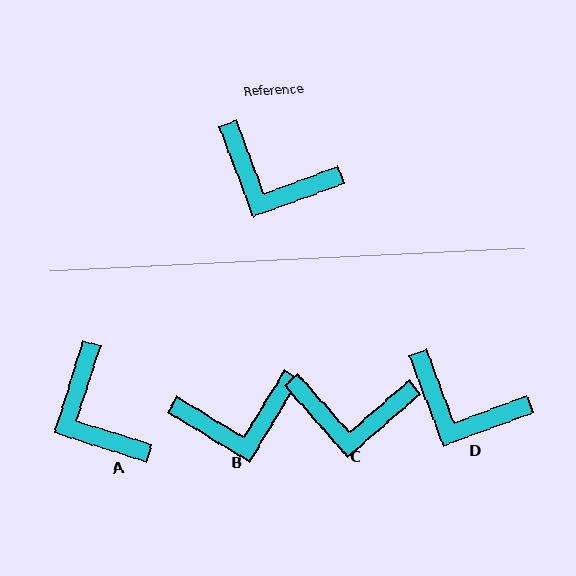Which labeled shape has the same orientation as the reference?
D.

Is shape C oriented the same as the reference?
No, it is off by about 21 degrees.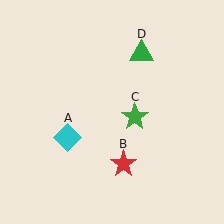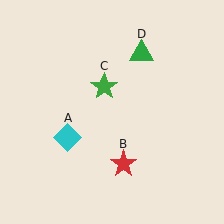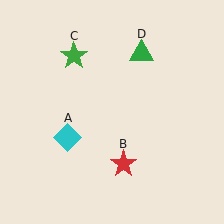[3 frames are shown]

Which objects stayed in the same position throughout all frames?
Cyan diamond (object A) and red star (object B) and green triangle (object D) remained stationary.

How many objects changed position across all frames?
1 object changed position: green star (object C).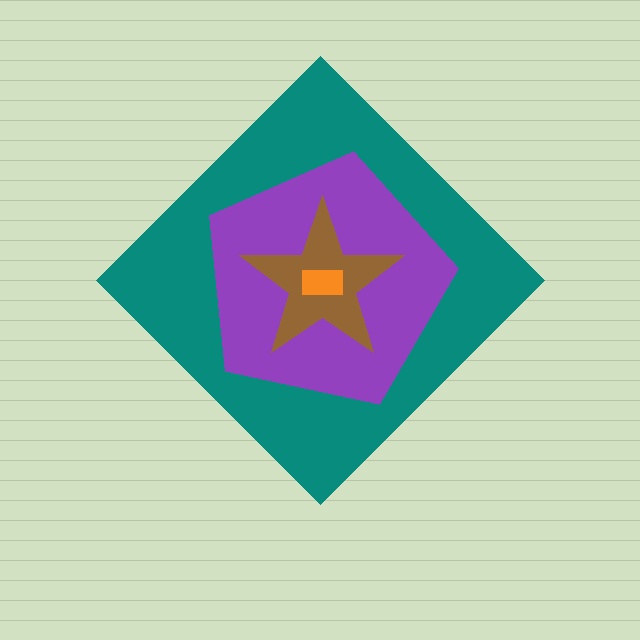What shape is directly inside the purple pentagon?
The brown star.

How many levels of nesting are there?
4.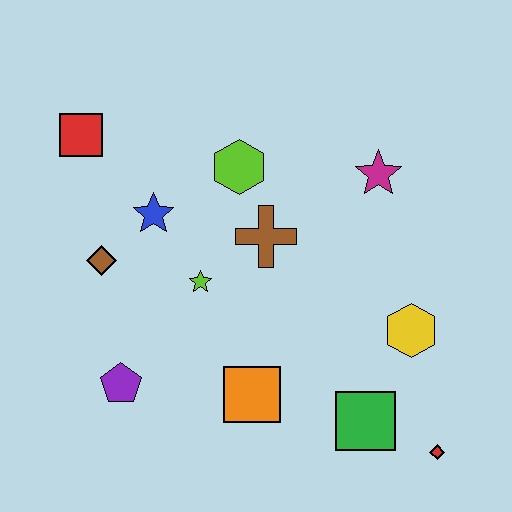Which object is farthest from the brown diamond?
The red diamond is farthest from the brown diamond.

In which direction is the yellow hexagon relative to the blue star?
The yellow hexagon is to the right of the blue star.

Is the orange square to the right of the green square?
No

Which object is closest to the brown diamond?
The blue star is closest to the brown diamond.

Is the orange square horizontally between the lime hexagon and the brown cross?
Yes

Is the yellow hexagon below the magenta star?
Yes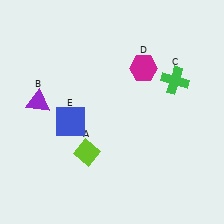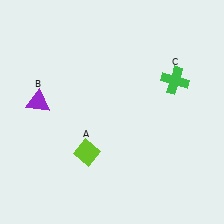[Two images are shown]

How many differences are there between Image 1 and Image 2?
There are 2 differences between the two images.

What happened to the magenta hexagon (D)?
The magenta hexagon (D) was removed in Image 2. It was in the top-right area of Image 1.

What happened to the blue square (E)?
The blue square (E) was removed in Image 2. It was in the bottom-left area of Image 1.